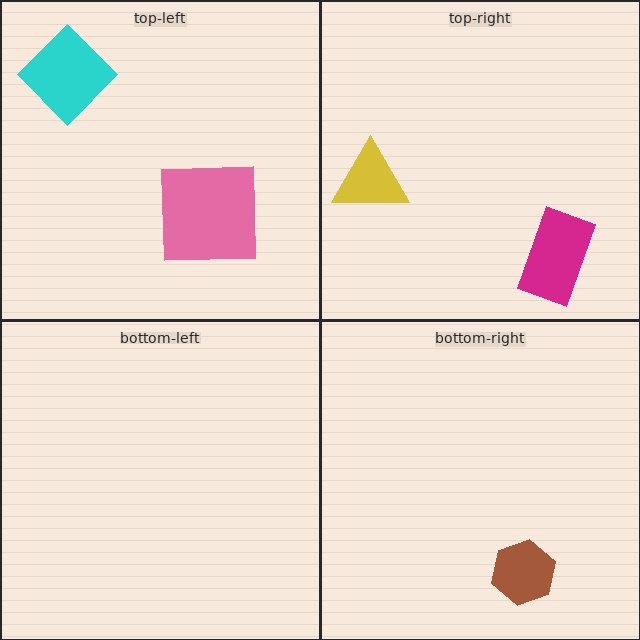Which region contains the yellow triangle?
The top-right region.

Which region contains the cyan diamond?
The top-left region.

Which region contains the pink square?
The top-left region.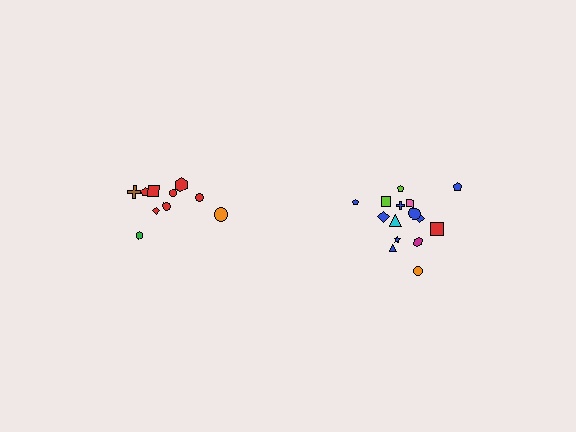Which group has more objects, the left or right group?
The right group.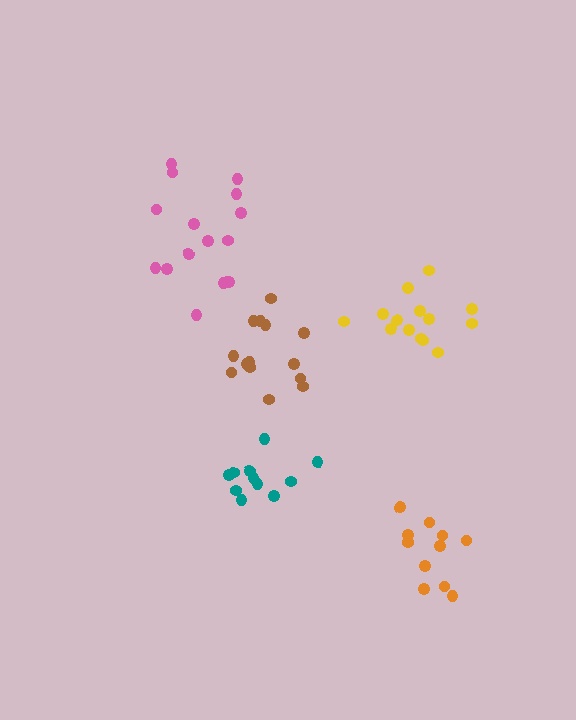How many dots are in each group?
Group 1: 11 dots, Group 2: 16 dots, Group 3: 14 dots, Group 4: 14 dots, Group 5: 11 dots (66 total).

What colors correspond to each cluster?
The clusters are colored: orange, pink, yellow, brown, teal.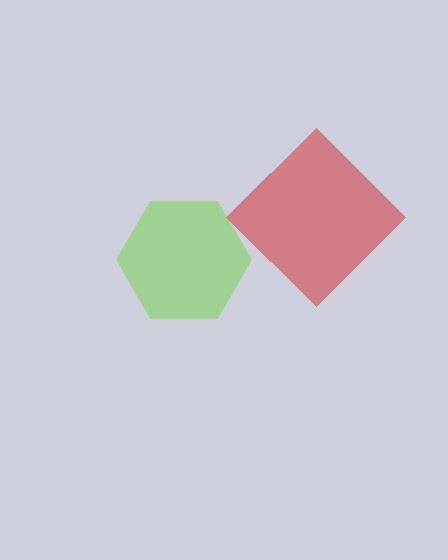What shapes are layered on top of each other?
The layered shapes are: a red diamond, a lime hexagon.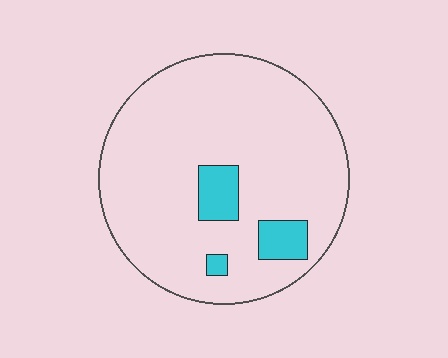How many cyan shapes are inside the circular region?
3.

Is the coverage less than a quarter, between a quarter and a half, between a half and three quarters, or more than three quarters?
Less than a quarter.